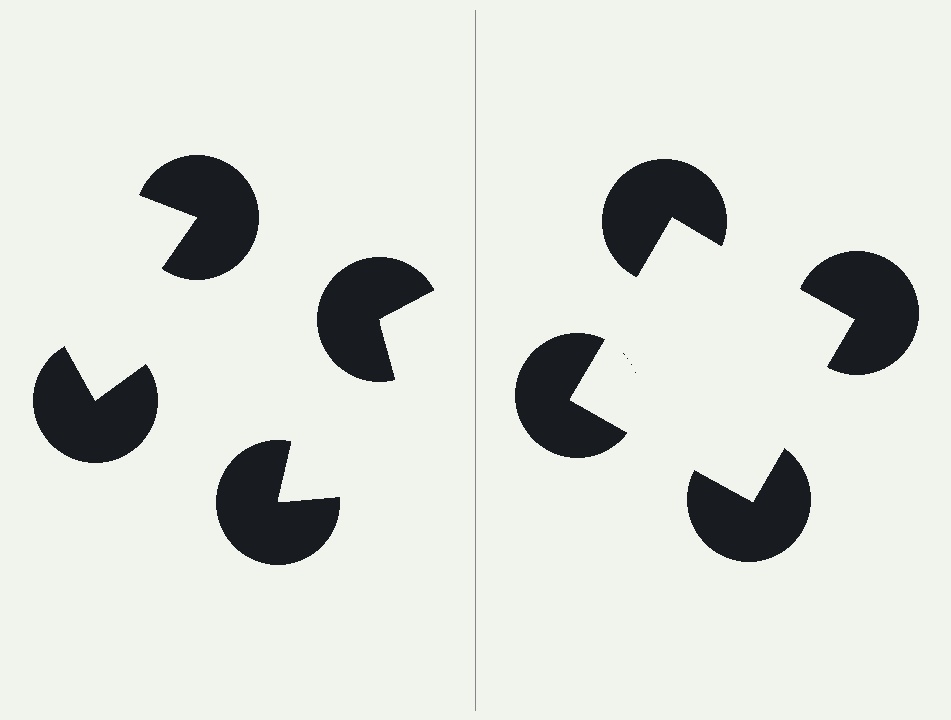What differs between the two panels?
The pac-man discs are positioned identically on both sides; only the wedge orientations differ. On the right they align to a square; on the left they are misaligned.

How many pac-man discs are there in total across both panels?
8 — 4 on each side.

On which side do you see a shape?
An illusory square appears on the right side. On the left side the wedge cuts are rotated, so no coherent shape forms.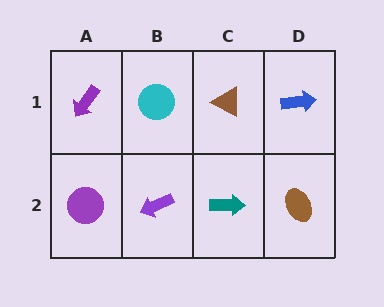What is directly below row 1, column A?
A purple circle.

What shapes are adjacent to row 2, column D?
A blue arrow (row 1, column D), a teal arrow (row 2, column C).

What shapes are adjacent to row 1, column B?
A purple arrow (row 2, column B), a purple arrow (row 1, column A), a brown triangle (row 1, column C).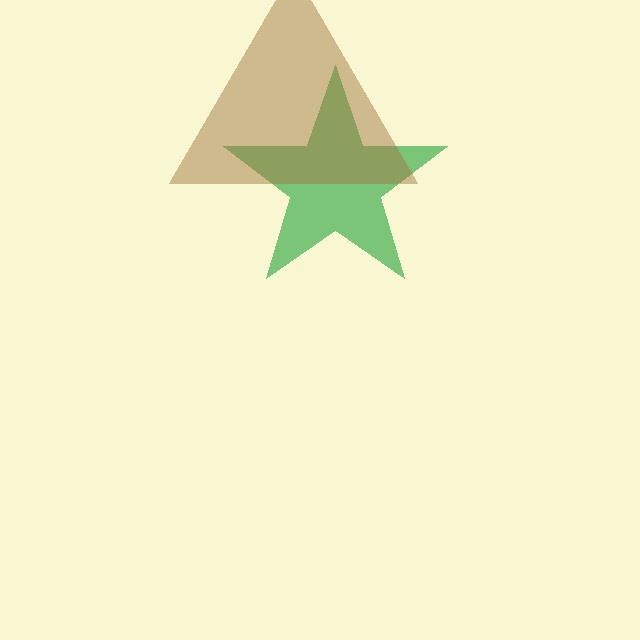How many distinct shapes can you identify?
There are 2 distinct shapes: a green star, a brown triangle.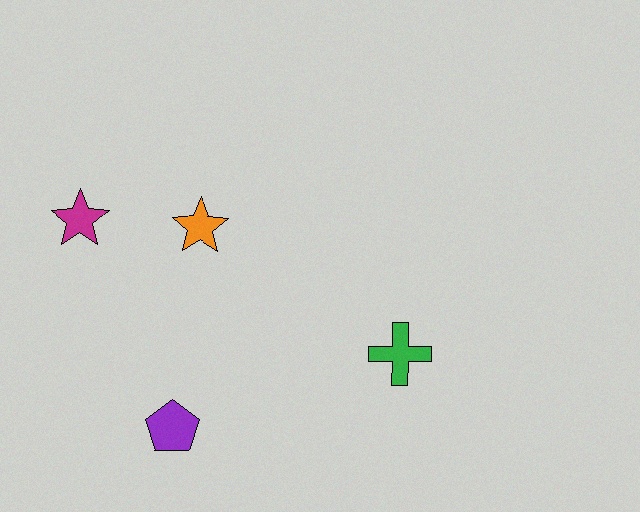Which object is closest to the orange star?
The magenta star is closest to the orange star.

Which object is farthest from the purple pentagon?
The green cross is farthest from the purple pentagon.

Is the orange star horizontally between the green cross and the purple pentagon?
Yes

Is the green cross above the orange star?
No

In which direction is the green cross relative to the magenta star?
The green cross is to the right of the magenta star.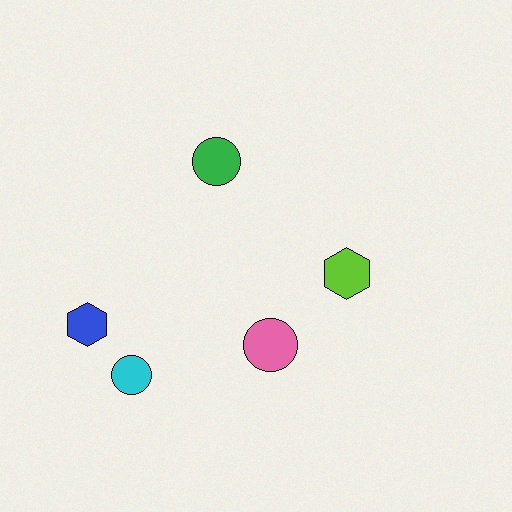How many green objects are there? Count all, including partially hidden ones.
There is 1 green object.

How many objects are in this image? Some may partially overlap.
There are 5 objects.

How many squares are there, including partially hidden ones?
There are no squares.